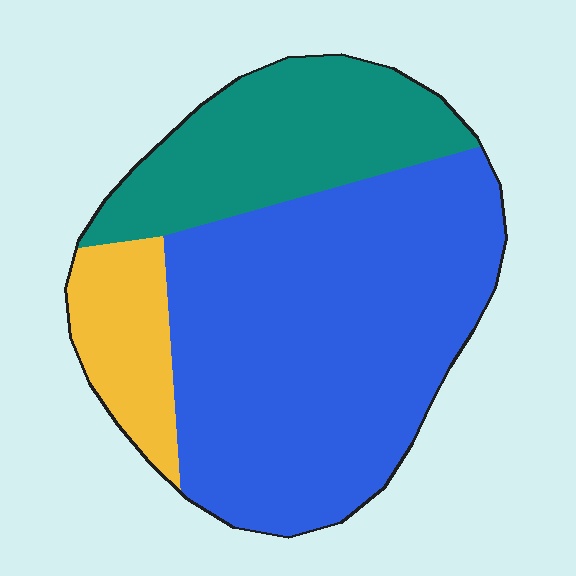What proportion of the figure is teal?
Teal takes up about one quarter (1/4) of the figure.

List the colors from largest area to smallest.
From largest to smallest: blue, teal, yellow.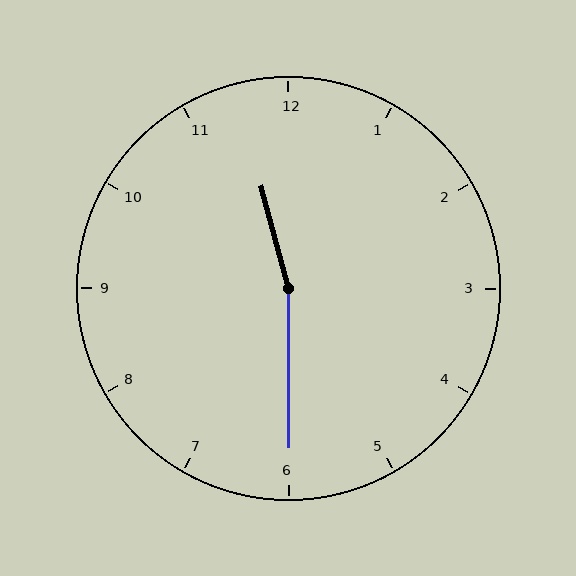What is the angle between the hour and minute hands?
Approximately 165 degrees.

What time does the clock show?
11:30.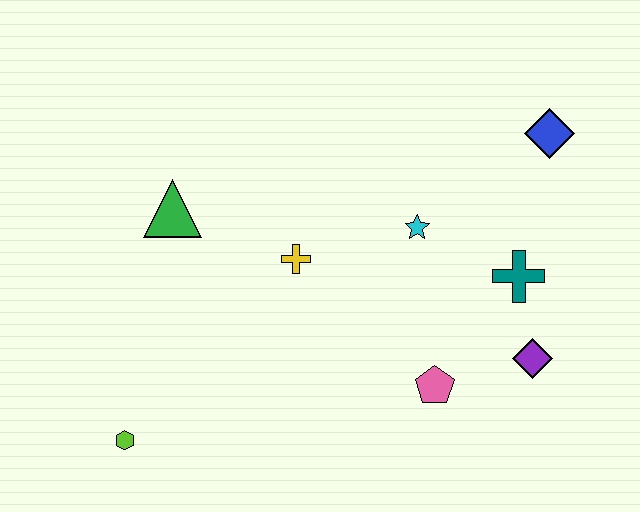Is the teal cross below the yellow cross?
Yes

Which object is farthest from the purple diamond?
The lime hexagon is farthest from the purple diamond.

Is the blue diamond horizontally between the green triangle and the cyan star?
No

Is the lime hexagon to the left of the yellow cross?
Yes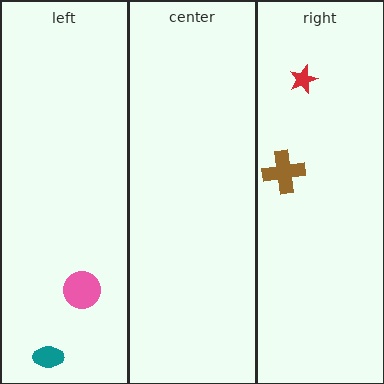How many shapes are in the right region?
2.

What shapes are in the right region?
The brown cross, the red star.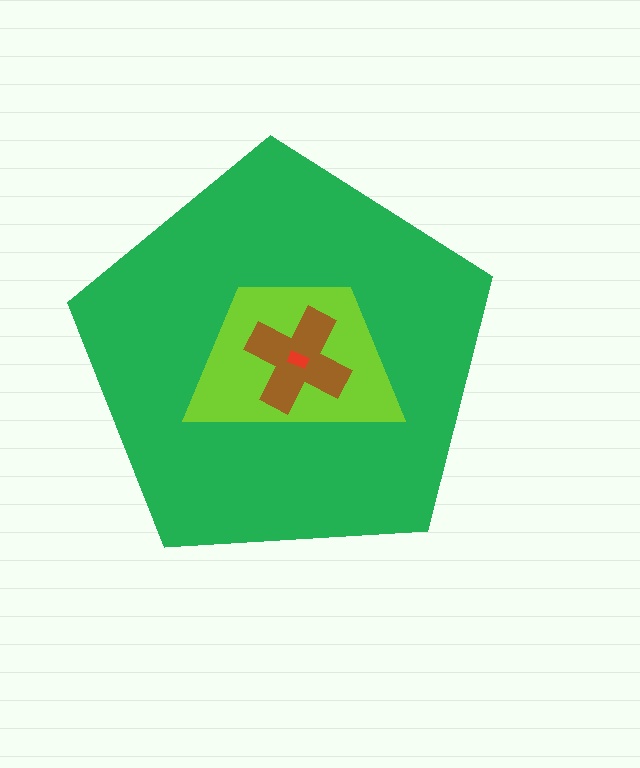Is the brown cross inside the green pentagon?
Yes.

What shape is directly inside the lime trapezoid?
The brown cross.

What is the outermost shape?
The green pentagon.